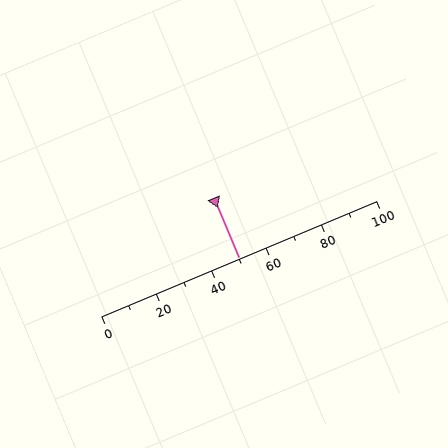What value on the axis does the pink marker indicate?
The marker indicates approximately 50.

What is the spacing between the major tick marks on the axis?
The major ticks are spaced 20 apart.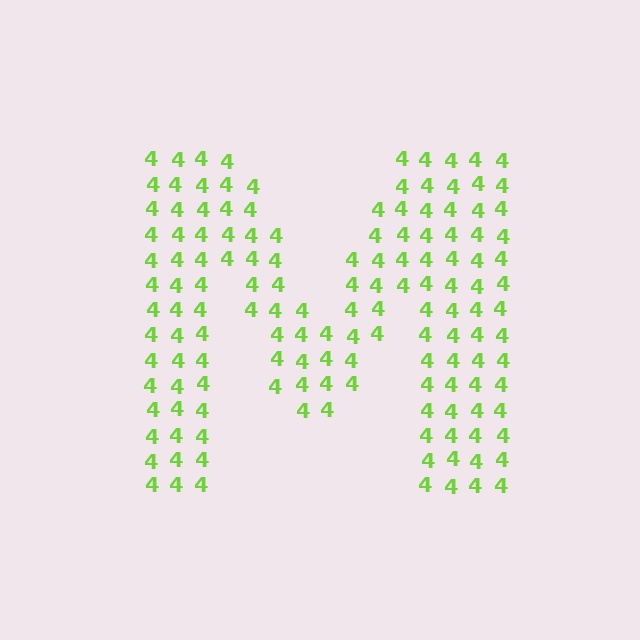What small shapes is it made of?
It is made of small digit 4's.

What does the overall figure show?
The overall figure shows the letter M.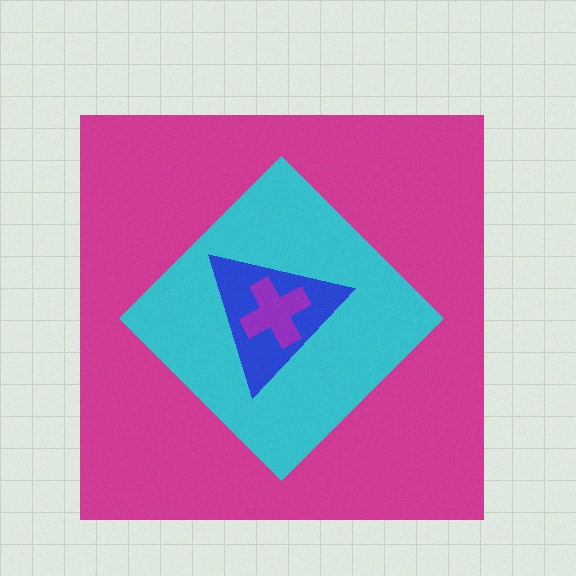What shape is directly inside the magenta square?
The cyan diamond.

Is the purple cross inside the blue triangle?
Yes.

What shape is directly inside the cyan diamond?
The blue triangle.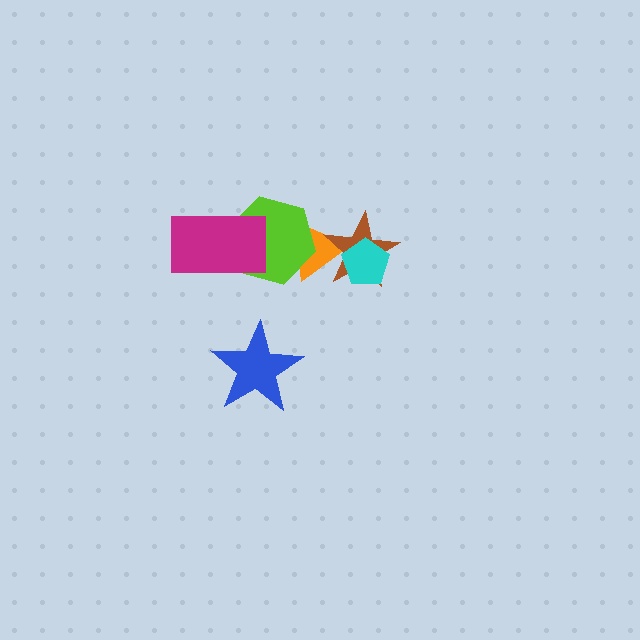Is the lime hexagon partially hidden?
Yes, it is partially covered by another shape.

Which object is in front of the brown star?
The cyan pentagon is in front of the brown star.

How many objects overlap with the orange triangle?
3 objects overlap with the orange triangle.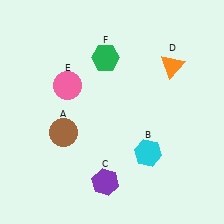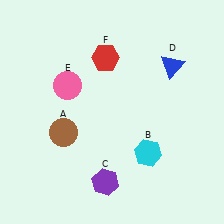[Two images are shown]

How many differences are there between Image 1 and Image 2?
There are 2 differences between the two images.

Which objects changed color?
D changed from orange to blue. F changed from green to red.